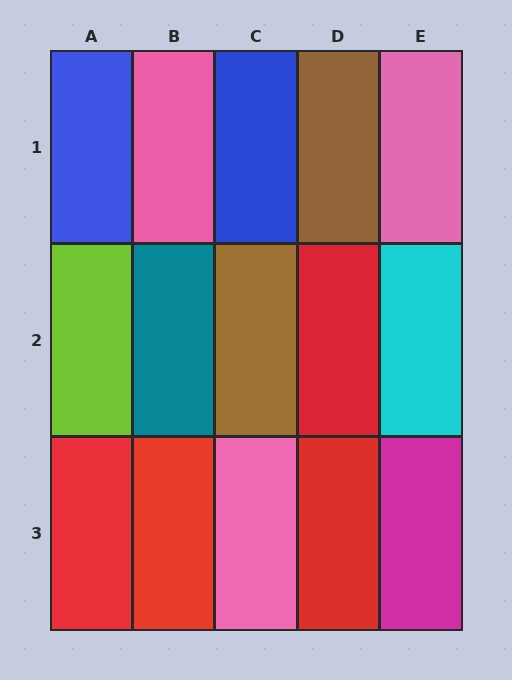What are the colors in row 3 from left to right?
Red, red, pink, red, magenta.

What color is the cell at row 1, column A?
Blue.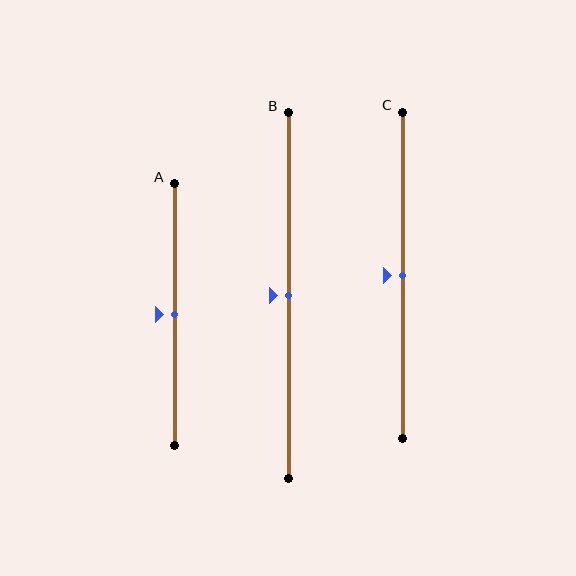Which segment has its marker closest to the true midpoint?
Segment A has its marker closest to the true midpoint.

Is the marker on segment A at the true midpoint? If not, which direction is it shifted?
Yes, the marker on segment A is at the true midpoint.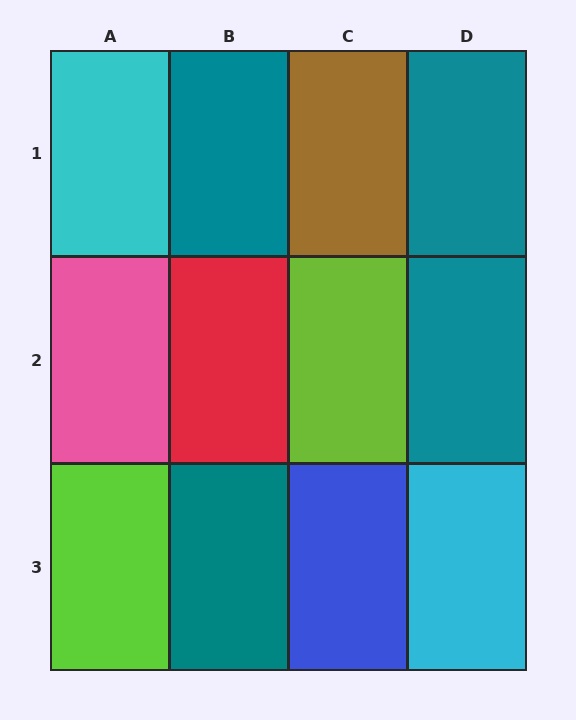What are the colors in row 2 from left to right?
Pink, red, lime, teal.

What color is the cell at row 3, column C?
Blue.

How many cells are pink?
1 cell is pink.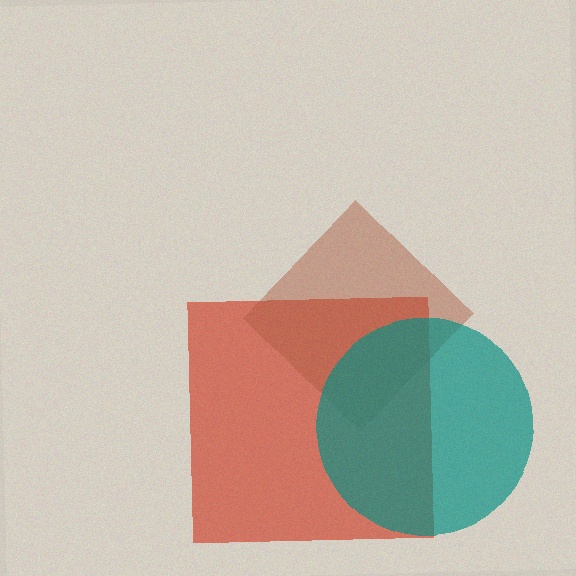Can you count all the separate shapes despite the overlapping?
Yes, there are 3 separate shapes.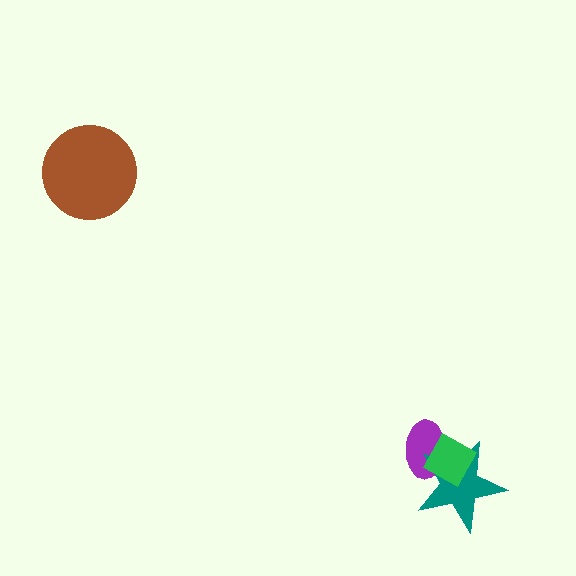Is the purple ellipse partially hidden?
Yes, it is partially covered by another shape.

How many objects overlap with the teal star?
2 objects overlap with the teal star.